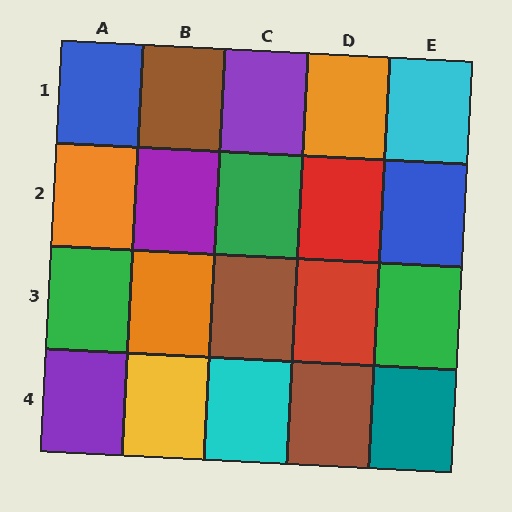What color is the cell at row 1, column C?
Purple.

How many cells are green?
3 cells are green.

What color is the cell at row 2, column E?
Blue.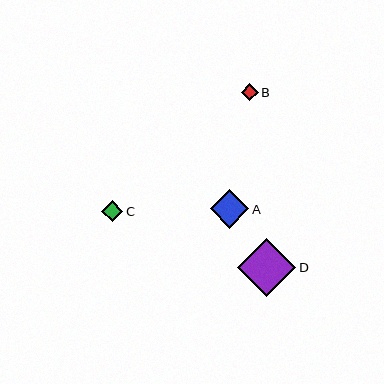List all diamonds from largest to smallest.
From largest to smallest: D, A, C, B.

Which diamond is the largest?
Diamond D is the largest with a size of approximately 58 pixels.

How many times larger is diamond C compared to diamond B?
Diamond C is approximately 1.2 times the size of diamond B.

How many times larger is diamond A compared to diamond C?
Diamond A is approximately 1.8 times the size of diamond C.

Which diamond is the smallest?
Diamond B is the smallest with a size of approximately 17 pixels.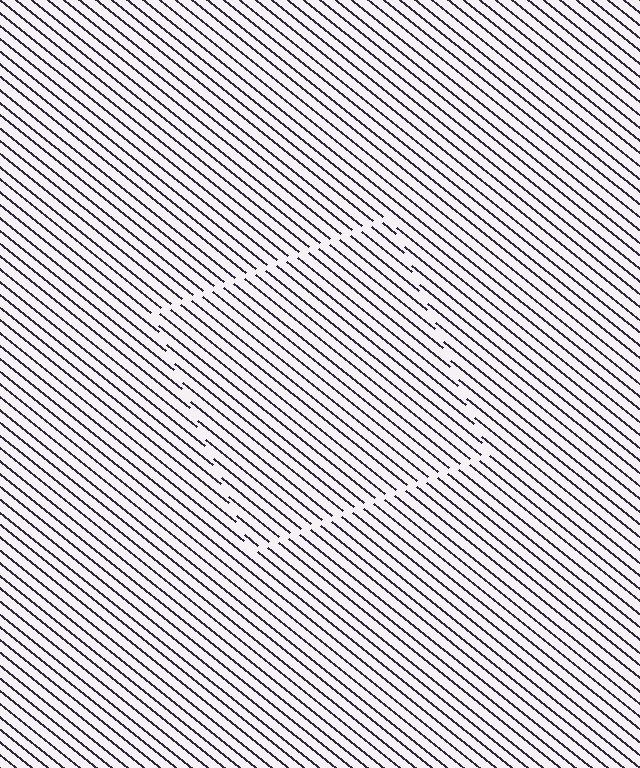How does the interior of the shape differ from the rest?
The interior of the shape contains the same grating, shifted by half a period — the contour is defined by the phase discontinuity where line-ends from the inner and outer gratings abut.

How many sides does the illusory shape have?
4 sides — the line-ends trace a square.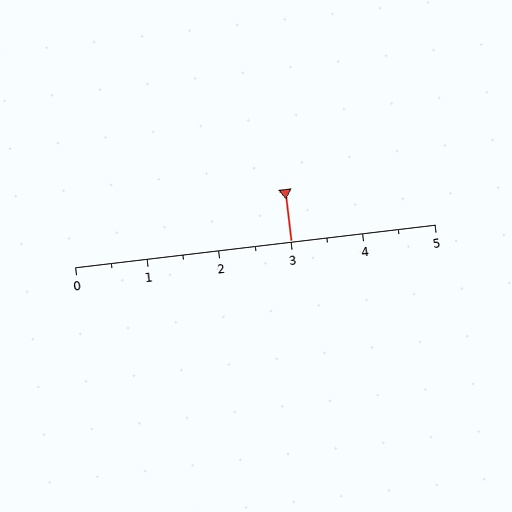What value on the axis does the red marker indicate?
The marker indicates approximately 3.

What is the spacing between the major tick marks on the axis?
The major ticks are spaced 1 apart.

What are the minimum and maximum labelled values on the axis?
The axis runs from 0 to 5.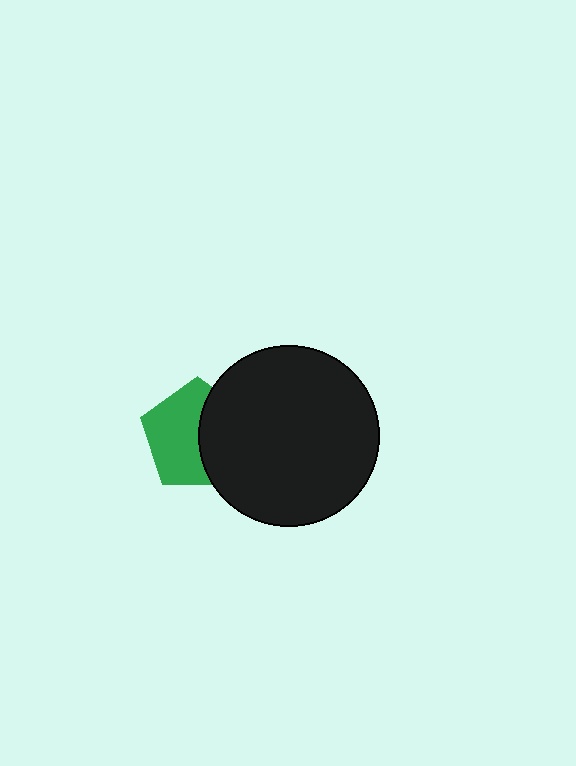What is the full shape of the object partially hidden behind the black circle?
The partially hidden object is a green pentagon.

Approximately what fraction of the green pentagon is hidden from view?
Roughly 43% of the green pentagon is hidden behind the black circle.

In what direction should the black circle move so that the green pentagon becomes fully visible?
The black circle should move right. That is the shortest direction to clear the overlap and leave the green pentagon fully visible.